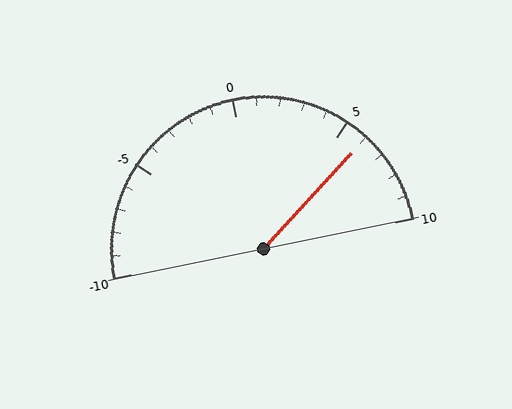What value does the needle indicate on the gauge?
The needle indicates approximately 6.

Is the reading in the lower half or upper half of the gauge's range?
The reading is in the upper half of the range (-10 to 10).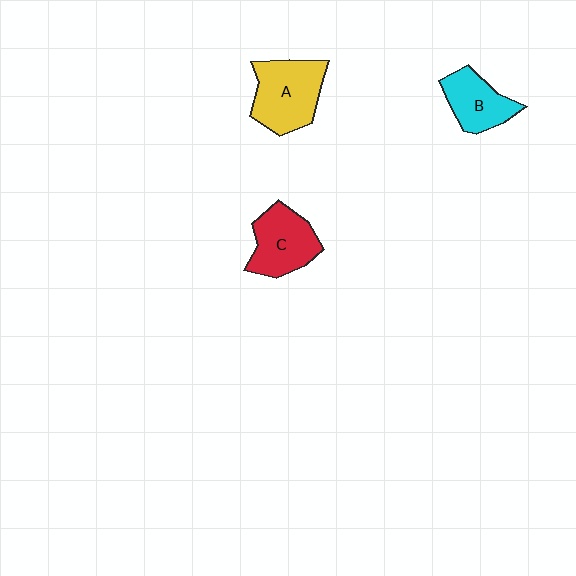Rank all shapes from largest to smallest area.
From largest to smallest: A (yellow), C (red), B (cyan).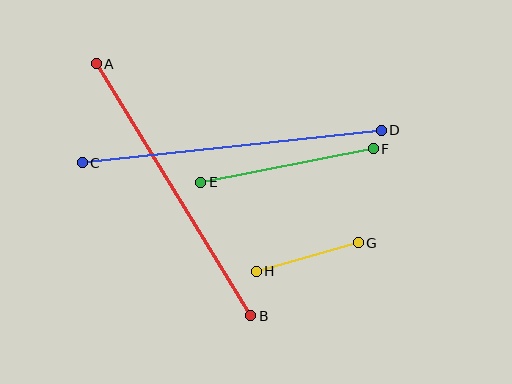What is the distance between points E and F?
The distance is approximately 175 pixels.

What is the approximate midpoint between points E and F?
The midpoint is at approximately (287, 166) pixels.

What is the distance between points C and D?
The distance is approximately 300 pixels.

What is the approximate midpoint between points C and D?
The midpoint is at approximately (232, 146) pixels.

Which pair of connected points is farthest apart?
Points C and D are farthest apart.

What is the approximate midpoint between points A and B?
The midpoint is at approximately (174, 190) pixels.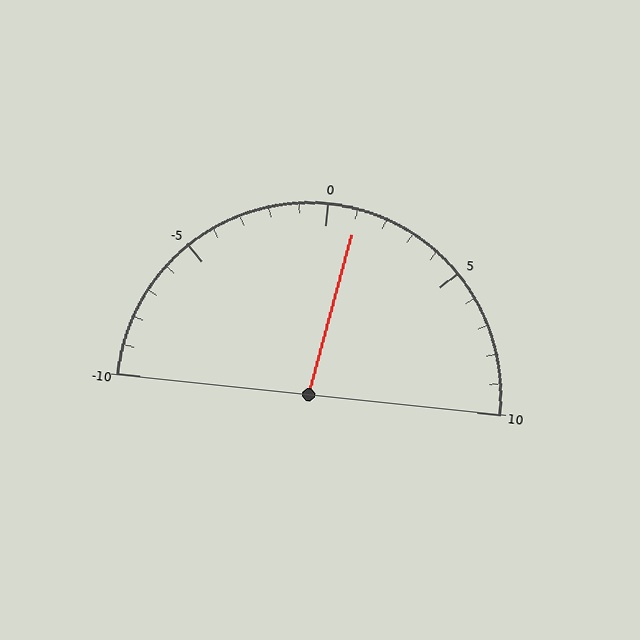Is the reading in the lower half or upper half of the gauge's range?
The reading is in the upper half of the range (-10 to 10).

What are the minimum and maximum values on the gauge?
The gauge ranges from -10 to 10.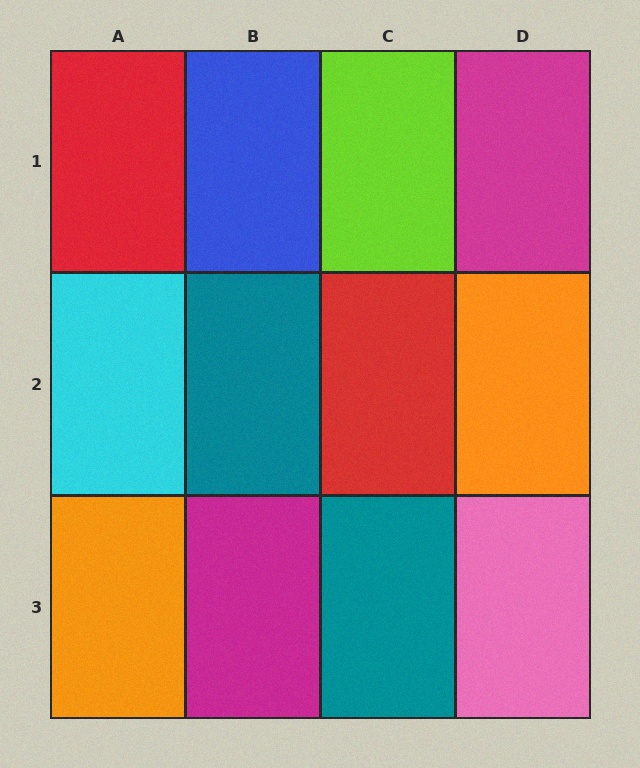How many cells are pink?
1 cell is pink.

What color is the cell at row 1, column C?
Lime.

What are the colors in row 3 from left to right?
Orange, magenta, teal, pink.